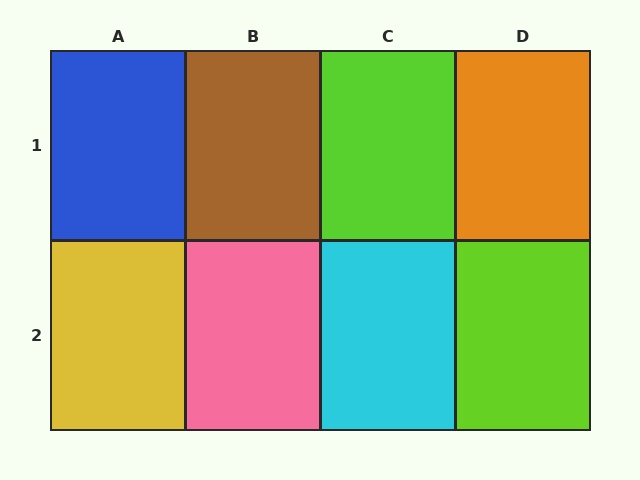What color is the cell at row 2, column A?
Yellow.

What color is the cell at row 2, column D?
Lime.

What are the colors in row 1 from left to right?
Blue, brown, lime, orange.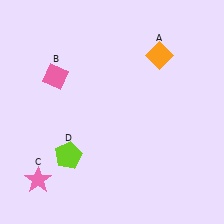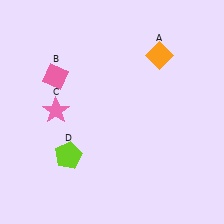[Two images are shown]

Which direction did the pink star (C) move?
The pink star (C) moved up.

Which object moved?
The pink star (C) moved up.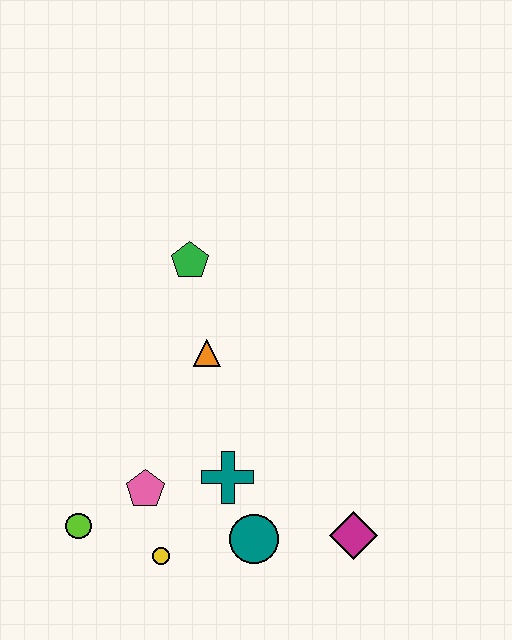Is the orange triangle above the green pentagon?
No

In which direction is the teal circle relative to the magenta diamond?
The teal circle is to the left of the magenta diamond.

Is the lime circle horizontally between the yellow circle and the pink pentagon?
No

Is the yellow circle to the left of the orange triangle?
Yes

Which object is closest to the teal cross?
The teal circle is closest to the teal cross.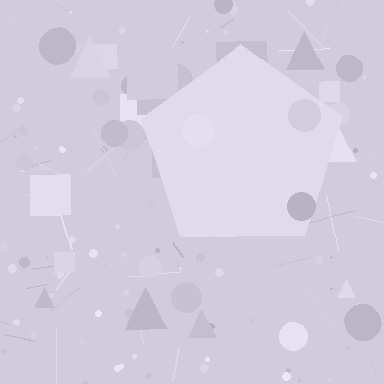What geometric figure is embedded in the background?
A pentagon is embedded in the background.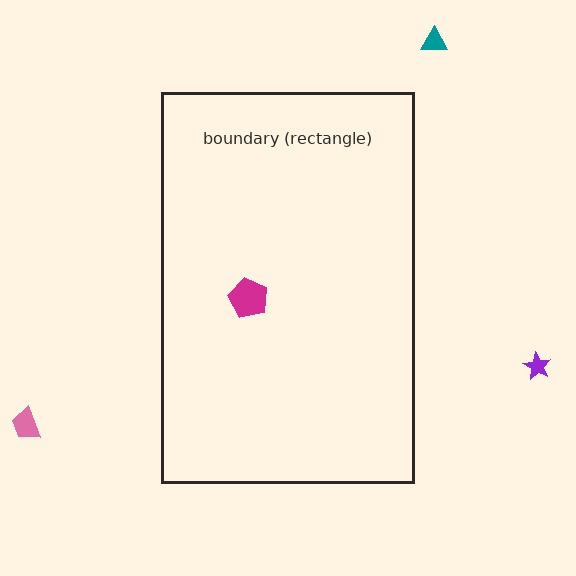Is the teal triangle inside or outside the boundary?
Outside.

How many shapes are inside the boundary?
1 inside, 3 outside.